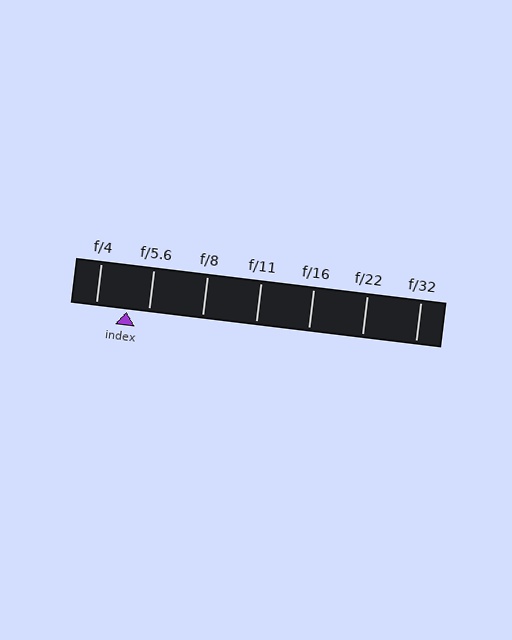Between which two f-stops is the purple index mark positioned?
The index mark is between f/4 and f/5.6.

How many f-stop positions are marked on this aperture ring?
There are 7 f-stop positions marked.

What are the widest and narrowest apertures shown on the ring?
The widest aperture shown is f/4 and the narrowest is f/32.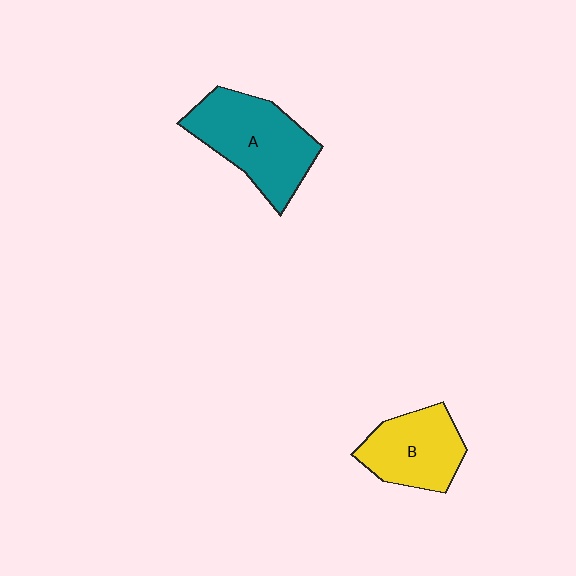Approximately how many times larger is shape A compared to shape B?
Approximately 1.3 times.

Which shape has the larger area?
Shape A (teal).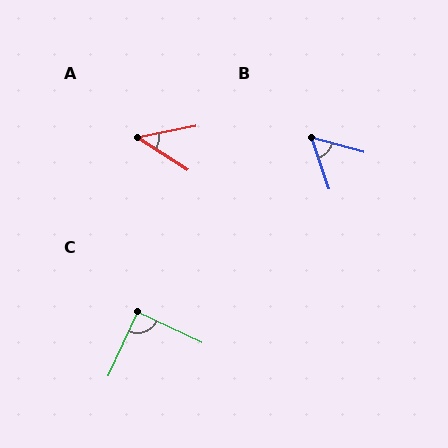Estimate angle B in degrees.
Approximately 56 degrees.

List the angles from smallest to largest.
A (43°), B (56°), C (89°).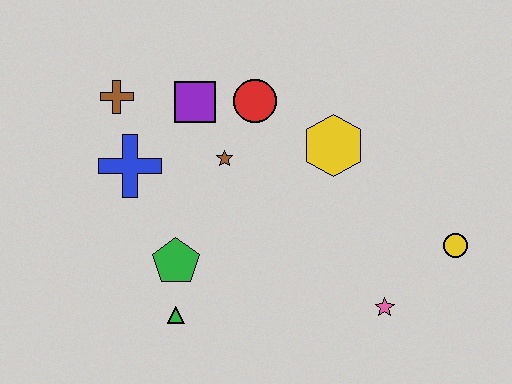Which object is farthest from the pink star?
The brown cross is farthest from the pink star.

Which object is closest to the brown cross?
The blue cross is closest to the brown cross.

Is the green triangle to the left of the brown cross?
No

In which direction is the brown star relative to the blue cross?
The brown star is to the right of the blue cross.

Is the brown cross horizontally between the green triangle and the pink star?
No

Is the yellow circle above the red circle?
No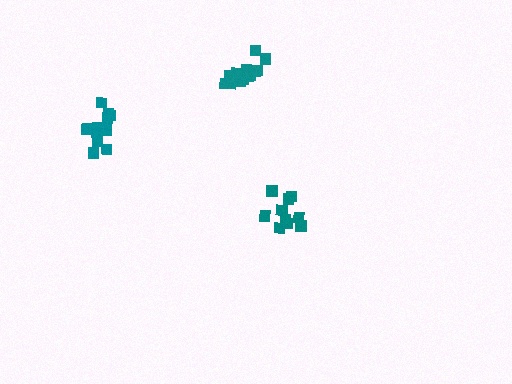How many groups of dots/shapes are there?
There are 3 groups.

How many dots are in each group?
Group 1: 13 dots, Group 2: 13 dots, Group 3: 10 dots (36 total).